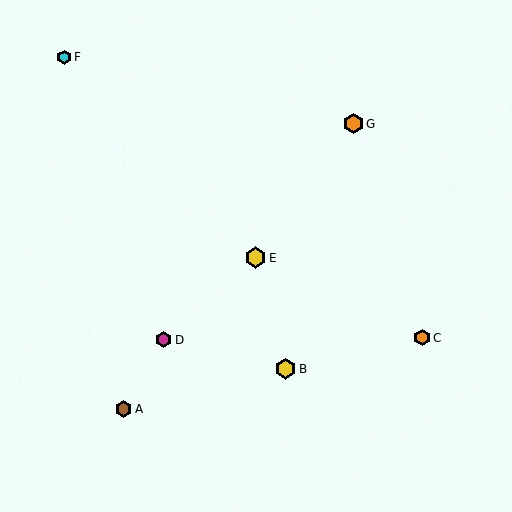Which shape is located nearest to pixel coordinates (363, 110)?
The orange hexagon (labeled G) at (353, 124) is nearest to that location.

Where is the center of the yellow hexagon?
The center of the yellow hexagon is at (255, 258).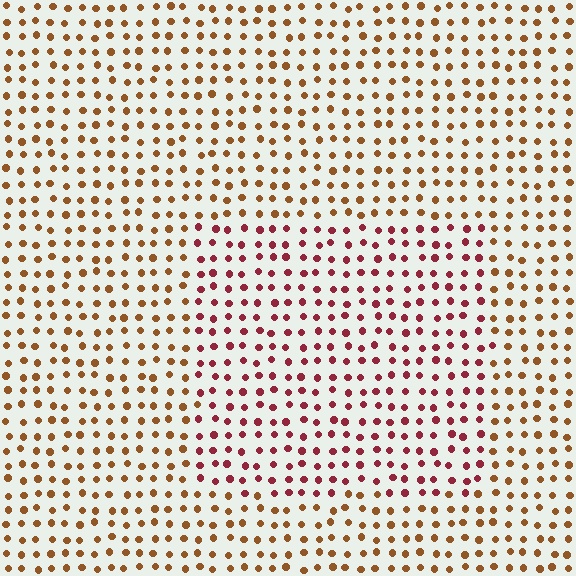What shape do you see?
I see a rectangle.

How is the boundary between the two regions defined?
The boundary is defined purely by a slight shift in hue (about 40 degrees). Spacing, size, and orientation are identical on both sides.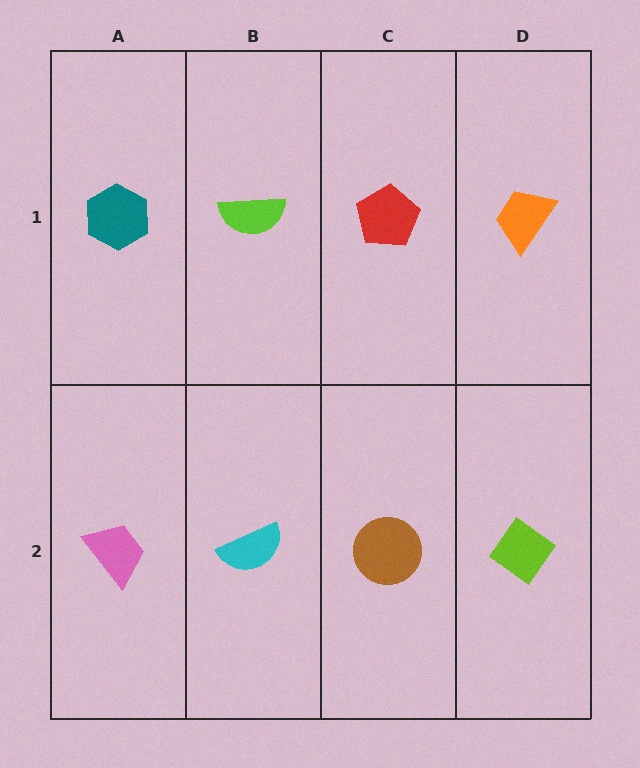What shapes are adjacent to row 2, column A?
A teal hexagon (row 1, column A), a cyan semicircle (row 2, column B).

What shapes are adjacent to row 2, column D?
An orange trapezoid (row 1, column D), a brown circle (row 2, column C).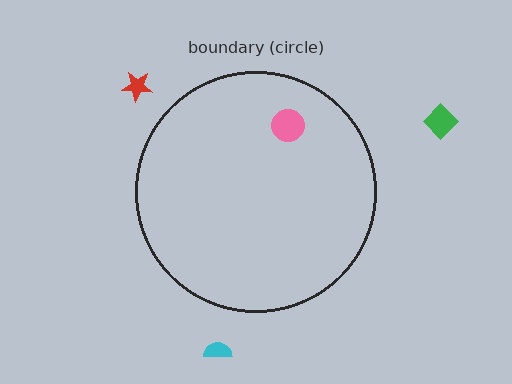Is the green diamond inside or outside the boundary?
Outside.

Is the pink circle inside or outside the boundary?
Inside.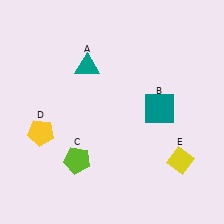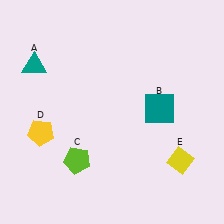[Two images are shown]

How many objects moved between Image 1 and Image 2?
1 object moved between the two images.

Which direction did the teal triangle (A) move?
The teal triangle (A) moved left.